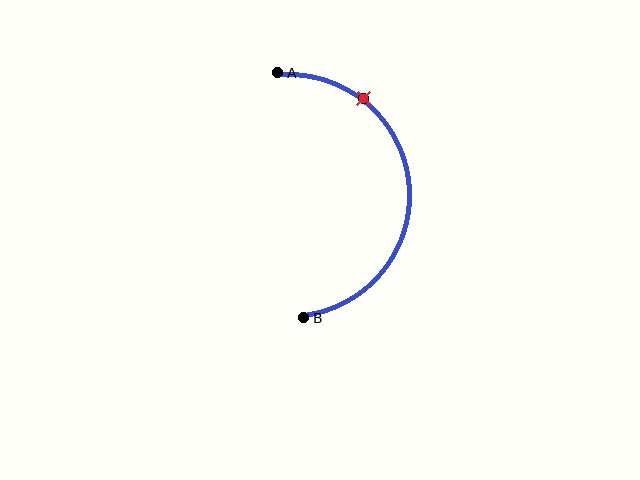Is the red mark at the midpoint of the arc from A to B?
No. The red mark lies on the arc but is closer to endpoint A. The arc midpoint would be at the point on the curve equidistant along the arc from both A and B.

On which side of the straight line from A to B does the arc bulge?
The arc bulges to the right of the straight line connecting A and B.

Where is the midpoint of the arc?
The arc midpoint is the point on the curve farthest from the straight line joining A and B. It sits to the right of that line.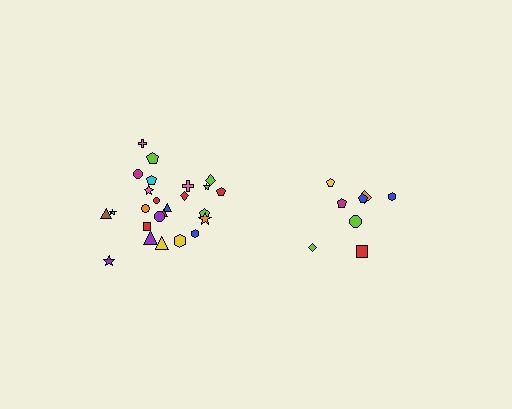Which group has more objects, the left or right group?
The left group.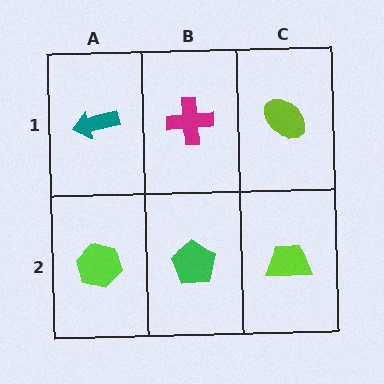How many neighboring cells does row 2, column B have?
3.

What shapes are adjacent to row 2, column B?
A magenta cross (row 1, column B), a lime hexagon (row 2, column A), a lime trapezoid (row 2, column C).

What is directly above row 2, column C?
A lime ellipse.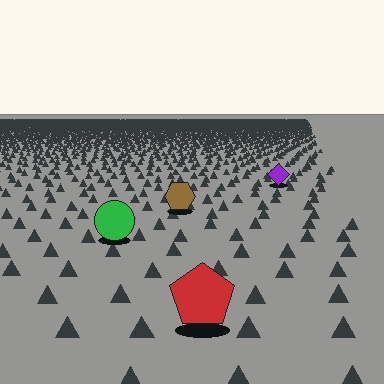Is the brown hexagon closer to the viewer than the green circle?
No. The green circle is closer — you can tell from the texture gradient: the ground texture is coarser near it.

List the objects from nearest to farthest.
From nearest to farthest: the red pentagon, the green circle, the brown hexagon, the purple diamond.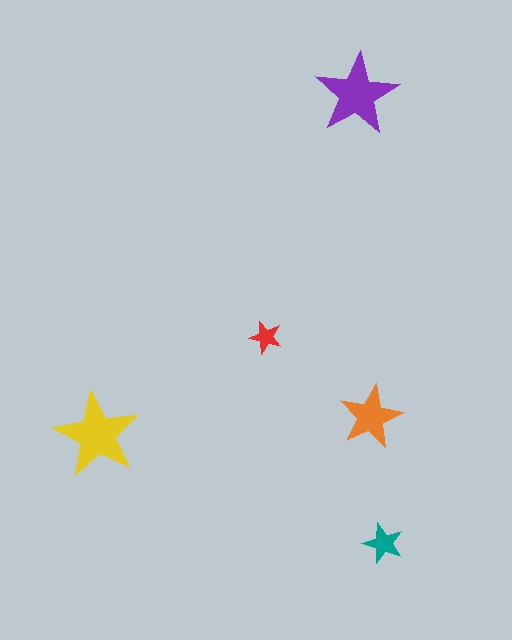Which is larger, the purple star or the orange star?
The purple one.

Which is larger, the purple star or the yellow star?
The yellow one.